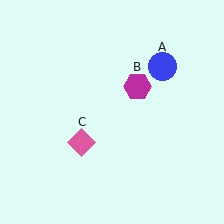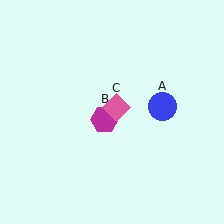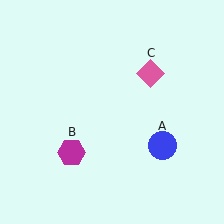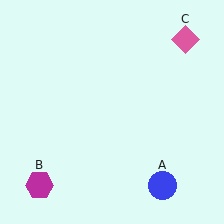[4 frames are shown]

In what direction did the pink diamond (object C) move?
The pink diamond (object C) moved up and to the right.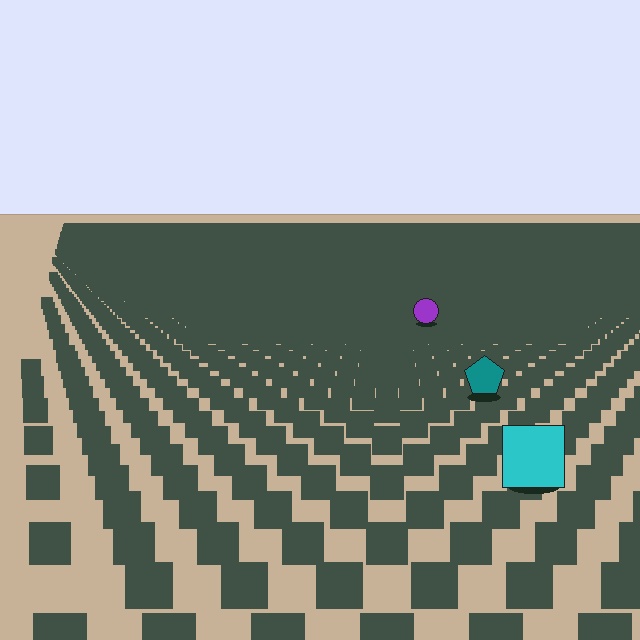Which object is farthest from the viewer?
The purple circle is farthest from the viewer. It appears smaller and the ground texture around it is denser.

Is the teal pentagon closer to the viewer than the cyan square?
No. The cyan square is closer — you can tell from the texture gradient: the ground texture is coarser near it.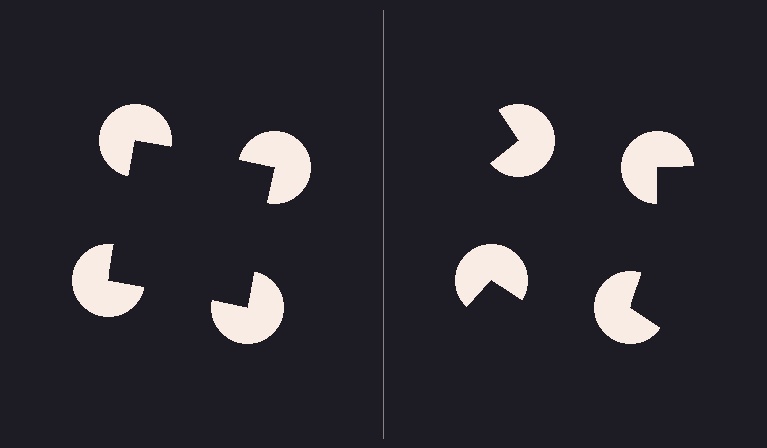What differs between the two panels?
The pac-man discs are positioned identically on both sides; only the wedge orientations differ. On the left they align to a square; on the right they are misaligned.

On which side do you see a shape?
An illusory square appears on the left side. On the right side the wedge cuts are rotated, so no coherent shape forms.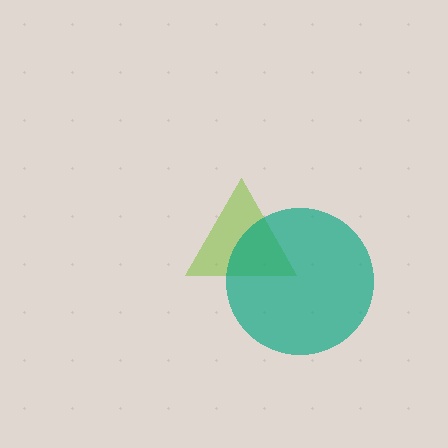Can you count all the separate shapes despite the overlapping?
Yes, there are 2 separate shapes.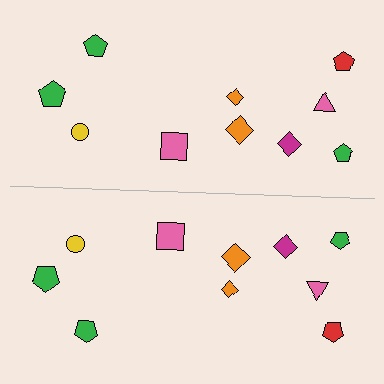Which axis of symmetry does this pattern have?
The pattern has a horizontal axis of symmetry running through the center of the image.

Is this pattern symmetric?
Yes, this pattern has bilateral (reflection) symmetry.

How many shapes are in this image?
There are 20 shapes in this image.